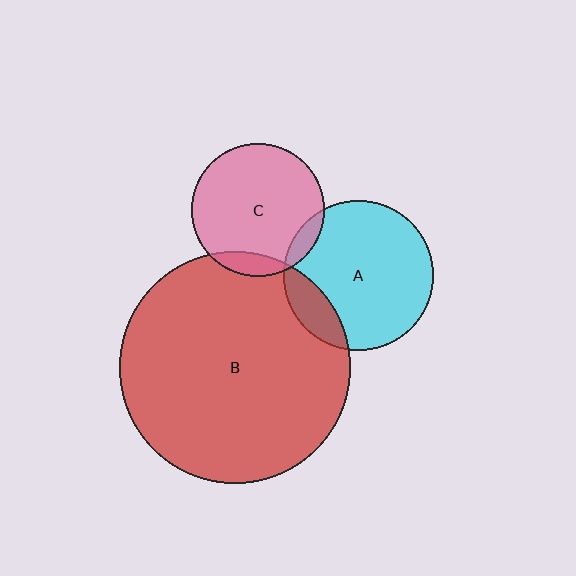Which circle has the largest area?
Circle B (red).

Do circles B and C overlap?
Yes.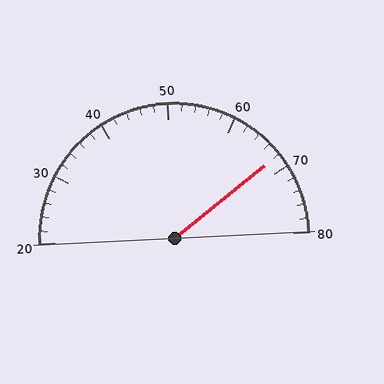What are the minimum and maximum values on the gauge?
The gauge ranges from 20 to 80.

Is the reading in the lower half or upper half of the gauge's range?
The reading is in the upper half of the range (20 to 80).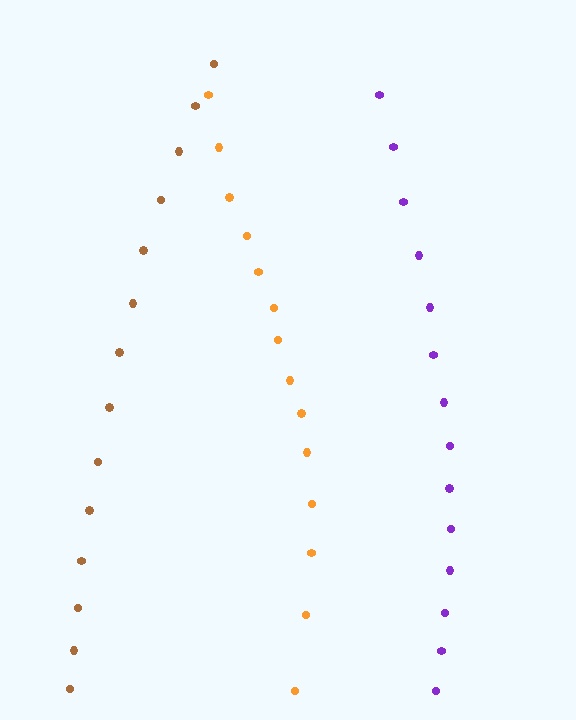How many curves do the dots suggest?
There are 3 distinct paths.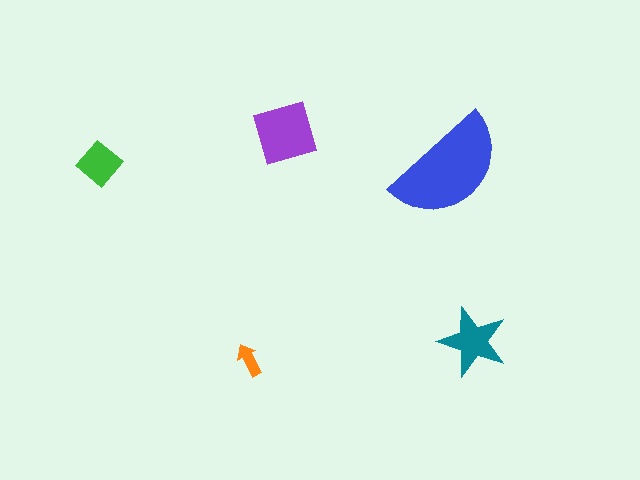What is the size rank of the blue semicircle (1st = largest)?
1st.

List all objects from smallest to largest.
The orange arrow, the green diamond, the teal star, the purple square, the blue semicircle.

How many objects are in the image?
There are 5 objects in the image.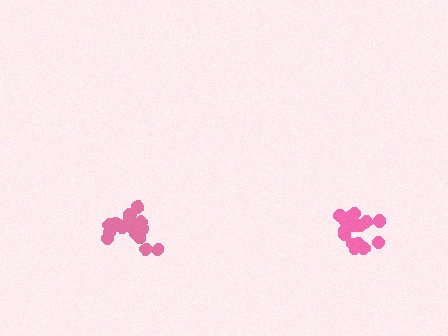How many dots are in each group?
Group 1: 19 dots, Group 2: 17 dots (36 total).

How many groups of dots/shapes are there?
There are 2 groups.